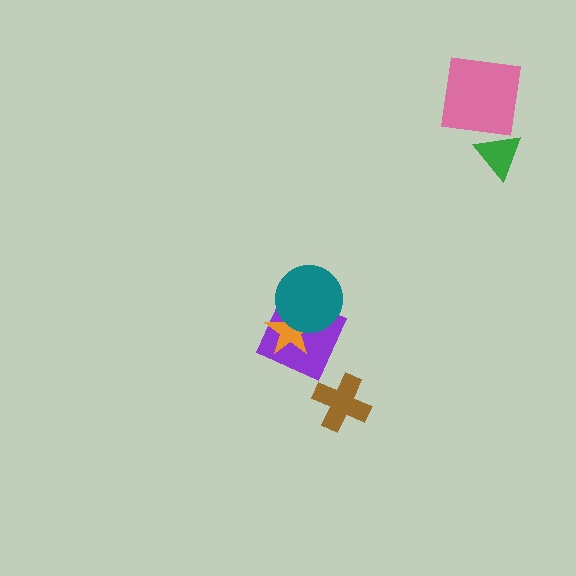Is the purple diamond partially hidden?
Yes, it is partially covered by another shape.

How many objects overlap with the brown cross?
0 objects overlap with the brown cross.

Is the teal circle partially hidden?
No, no other shape covers it.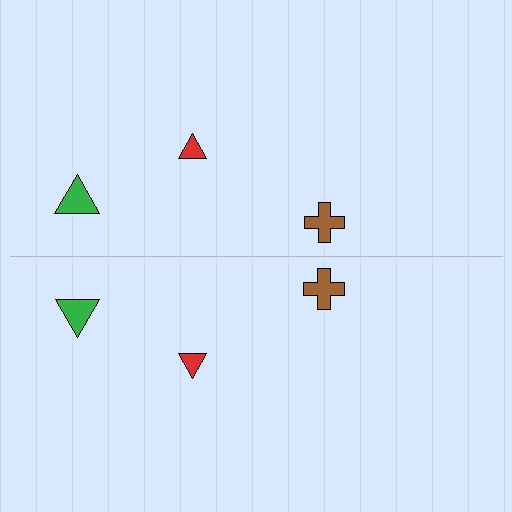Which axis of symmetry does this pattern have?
The pattern has a horizontal axis of symmetry running through the center of the image.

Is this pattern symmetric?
Yes, this pattern has bilateral (reflection) symmetry.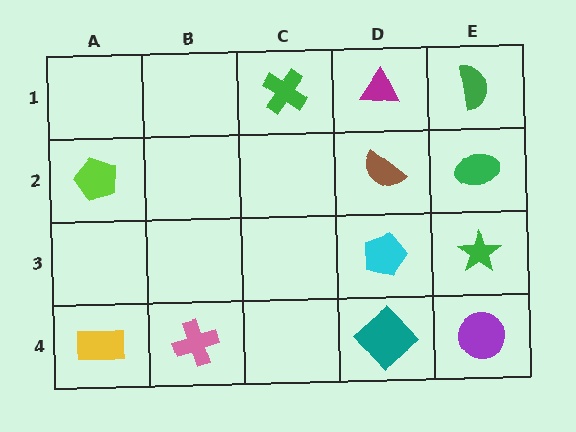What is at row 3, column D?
A cyan pentagon.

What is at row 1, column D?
A magenta triangle.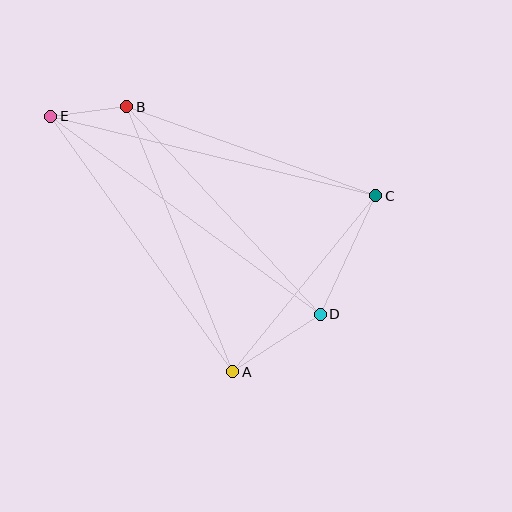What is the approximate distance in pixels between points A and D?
The distance between A and D is approximately 105 pixels.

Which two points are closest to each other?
Points B and E are closest to each other.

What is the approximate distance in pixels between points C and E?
The distance between C and E is approximately 335 pixels.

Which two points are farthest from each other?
Points D and E are farthest from each other.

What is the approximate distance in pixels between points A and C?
The distance between A and C is approximately 227 pixels.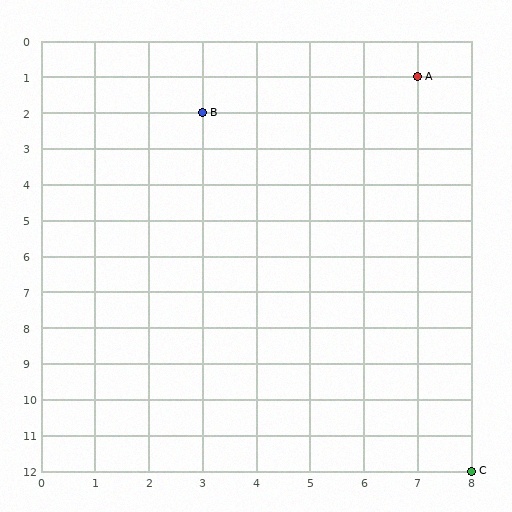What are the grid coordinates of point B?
Point B is at grid coordinates (3, 2).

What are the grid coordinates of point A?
Point A is at grid coordinates (7, 1).